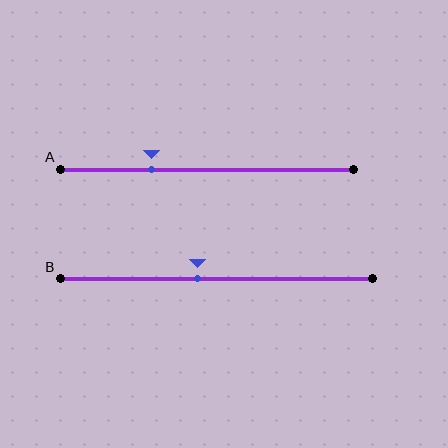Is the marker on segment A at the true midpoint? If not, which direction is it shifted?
No, the marker on segment A is shifted to the left by about 19% of the segment length.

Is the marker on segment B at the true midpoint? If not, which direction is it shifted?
No, the marker on segment B is shifted to the left by about 6% of the segment length.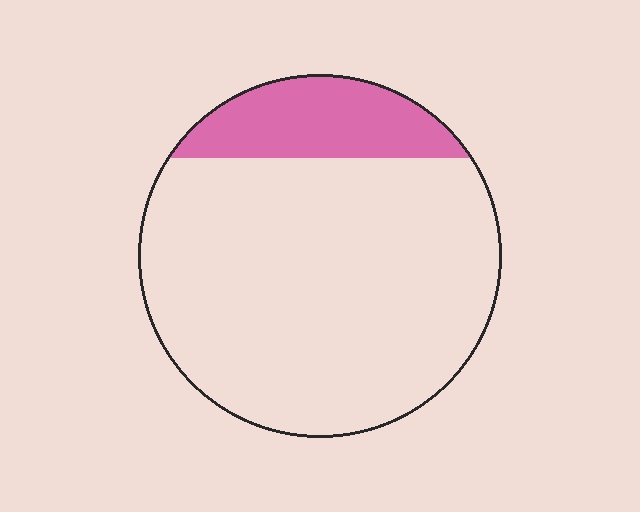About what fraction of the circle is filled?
About one sixth (1/6).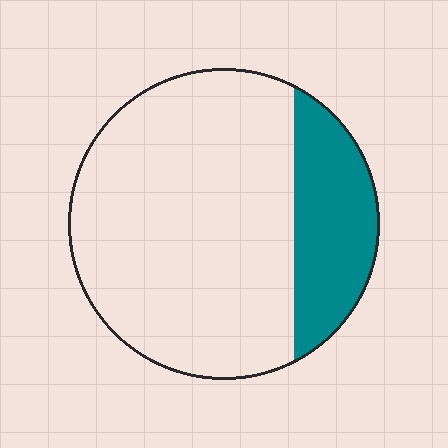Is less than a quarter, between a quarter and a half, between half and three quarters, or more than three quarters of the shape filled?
Less than a quarter.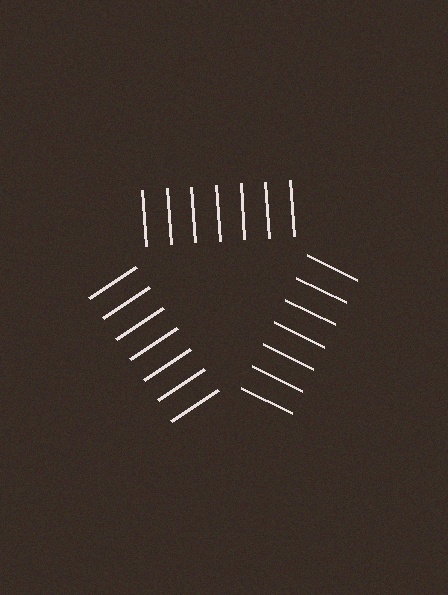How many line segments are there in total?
21 — 7 along each of the 3 edges.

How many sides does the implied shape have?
3 sides — the line-ends trace a triangle.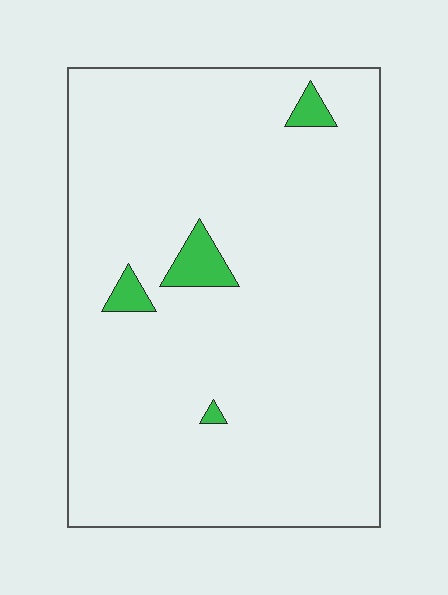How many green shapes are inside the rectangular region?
4.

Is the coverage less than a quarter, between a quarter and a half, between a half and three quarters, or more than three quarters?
Less than a quarter.